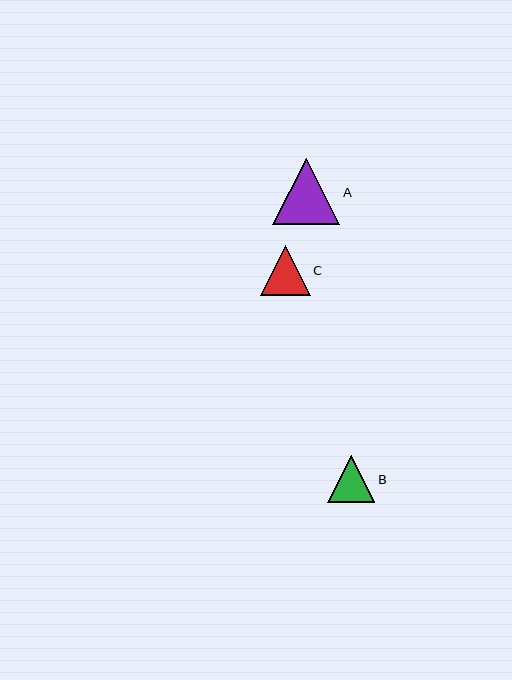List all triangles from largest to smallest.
From largest to smallest: A, C, B.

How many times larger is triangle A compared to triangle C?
Triangle A is approximately 1.3 times the size of triangle C.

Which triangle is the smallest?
Triangle B is the smallest with a size of approximately 47 pixels.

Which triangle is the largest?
Triangle A is the largest with a size of approximately 67 pixels.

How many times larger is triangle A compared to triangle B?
Triangle A is approximately 1.4 times the size of triangle B.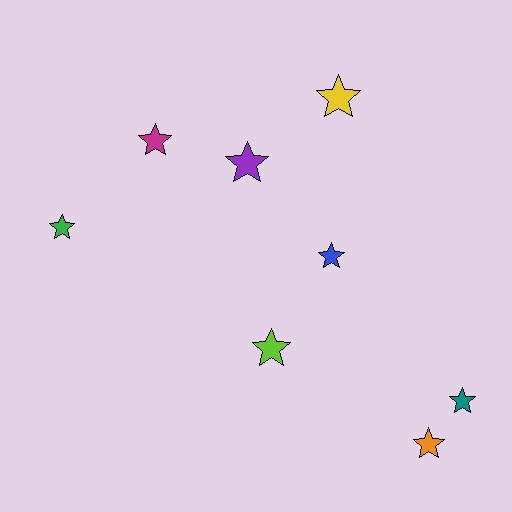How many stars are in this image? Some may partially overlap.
There are 8 stars.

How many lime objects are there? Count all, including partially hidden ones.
There is 1 lime object.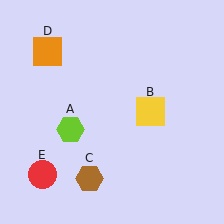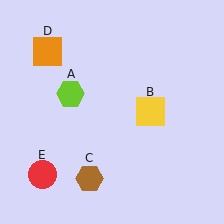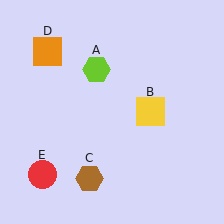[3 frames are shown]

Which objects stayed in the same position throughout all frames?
Yellow square (object B) and brown hexagon (object C) and orange square (object D) and red circle (object E) remained stationary.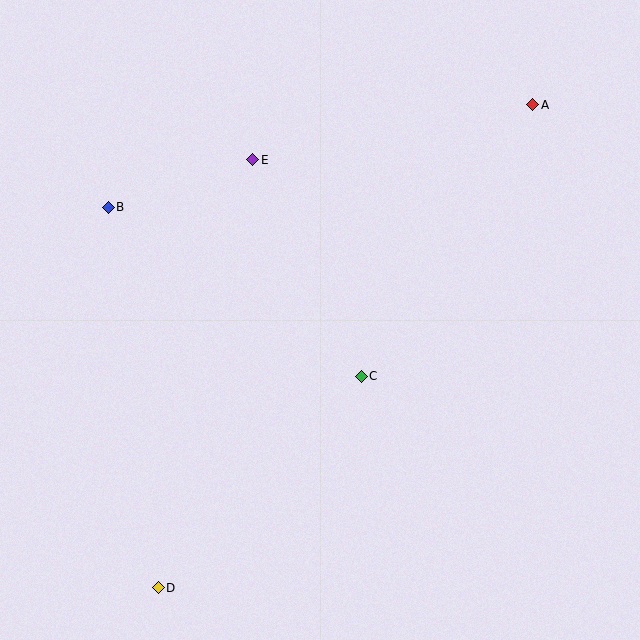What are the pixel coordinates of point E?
Point E is at (253, 160).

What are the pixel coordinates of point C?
Point C is at (361, 376).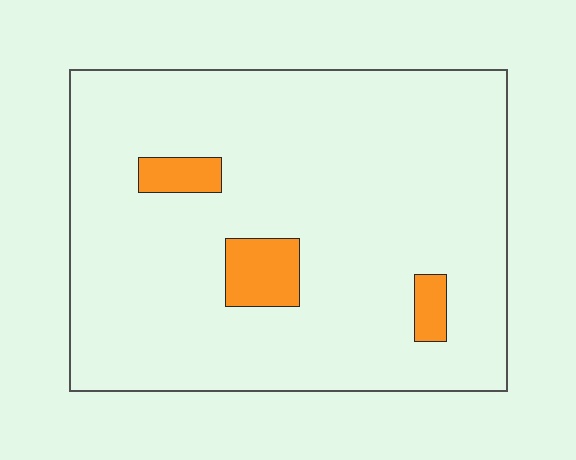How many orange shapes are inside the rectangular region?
3.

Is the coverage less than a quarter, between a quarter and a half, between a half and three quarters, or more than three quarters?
Less than a quarter.